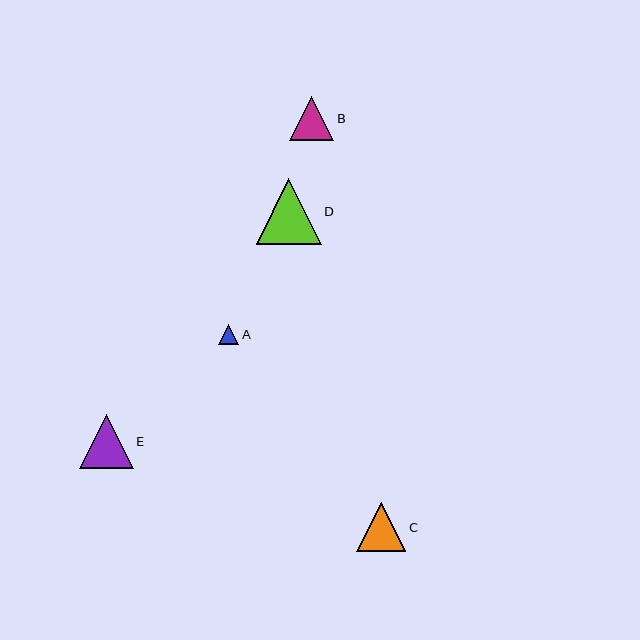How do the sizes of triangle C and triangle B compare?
Triangle C and triangle B are approximately the same size.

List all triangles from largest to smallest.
From largest to smallest: D, E, C, B, A.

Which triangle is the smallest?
Triangle A is the smallest with a size of approximately 21 pixels.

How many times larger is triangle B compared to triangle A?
Triangle B is approximately 2.1 times the size of triangle A.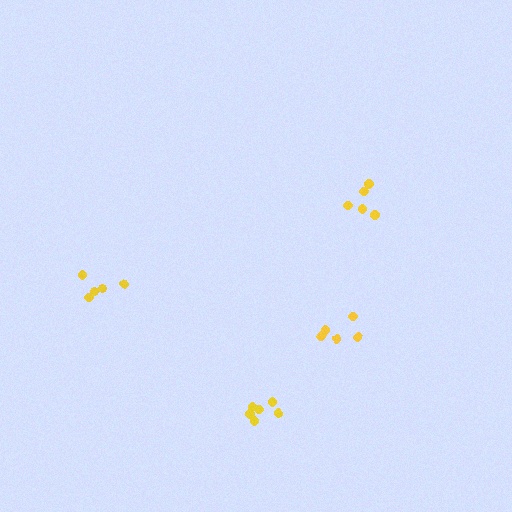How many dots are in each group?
Group 1: 5 dots, Group 2: 5 dots, Group 3: 5 dots, Group 4: 6 dots (21 total).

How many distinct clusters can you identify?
There are 4 distinct clusters.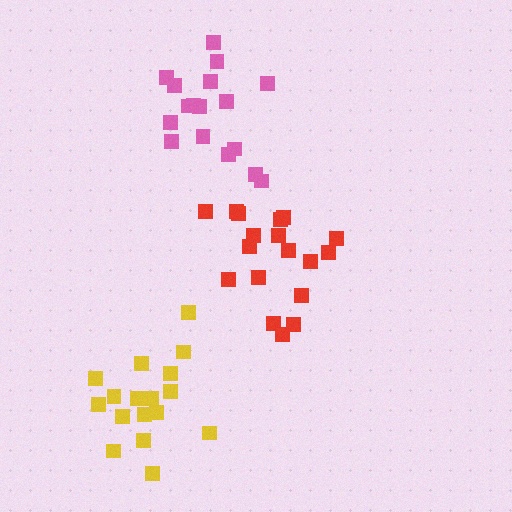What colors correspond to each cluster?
The clusters are colored: yellow, pink, red.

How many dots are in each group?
Group 1: 17 dots, Group 2: 17 dots, Group 3: 18 dots (52 total).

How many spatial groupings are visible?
There are 3 spatial groupings.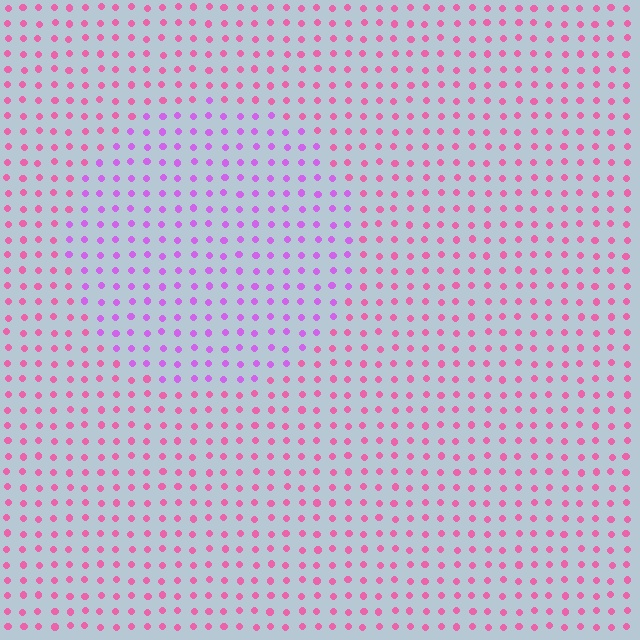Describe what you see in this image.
The image is filled with small pink elements in a uniform arrangement. A circle-shaped region is visible where the elements are tinted to a slightly different hue, forming a subtle color boundary.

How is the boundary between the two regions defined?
The boundary is defined purely by a slight shift in hue (about 40 degrees). Spacing, size, and orientation are identical on both sides.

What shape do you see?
I see a circle.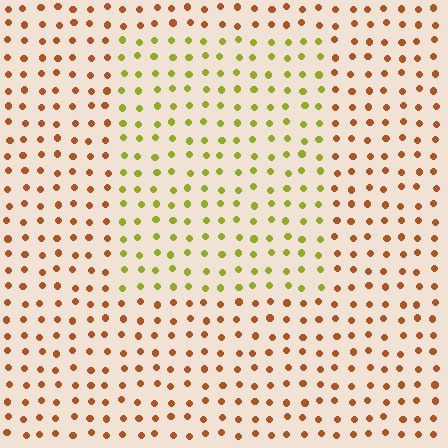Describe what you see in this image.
The image is filled with small brown elements in a uniform arrangement. A rectangle-shaped region is visible where the elements are tinted to a slightly different hue, forming a subtle color boundary.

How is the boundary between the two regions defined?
The boundary is defined purely by a slight shift in hue (about 52 degrees). Spacing, size, and orientation are identical on both sides.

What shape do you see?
I see a rectangle.